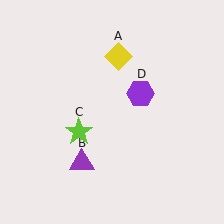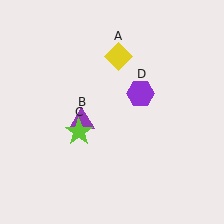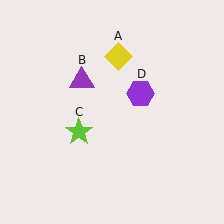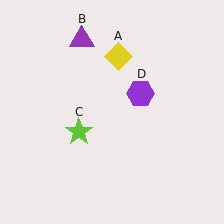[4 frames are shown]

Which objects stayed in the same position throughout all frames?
Yellow diamond (object A) and lime star (object C) and purple hexagon (object D) remained stationary.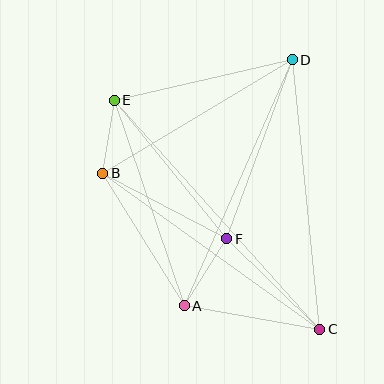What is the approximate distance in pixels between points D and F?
The distance between D and F is approximately 190 pixels.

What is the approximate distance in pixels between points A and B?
The distance between A and B is approximately 155 pixels.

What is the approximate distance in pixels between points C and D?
The distance between C and D is approximately 271 pixels.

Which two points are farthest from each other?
Points C and E are farthest from each other.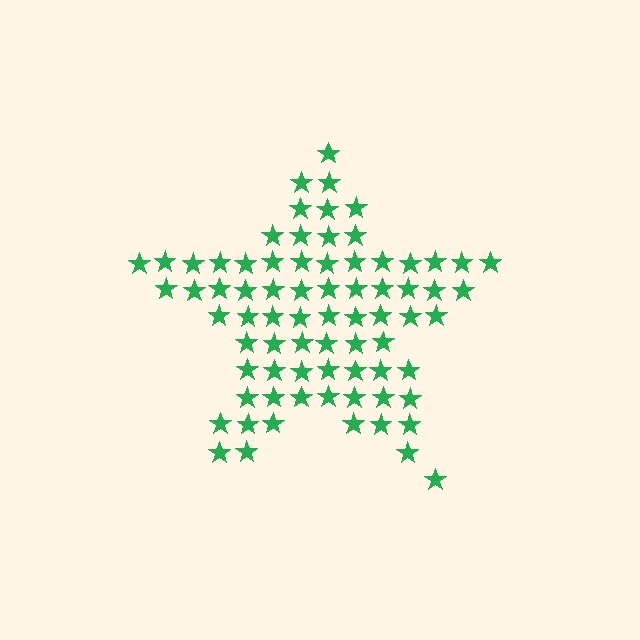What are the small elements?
The small elements are stars.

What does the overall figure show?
The overall figure shows a star.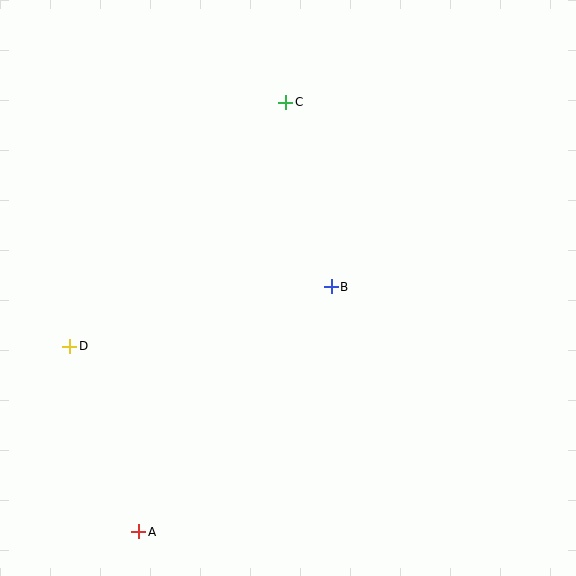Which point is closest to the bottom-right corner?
Point B is closest to the bottom-right corner.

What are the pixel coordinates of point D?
Point D is at (70, 346).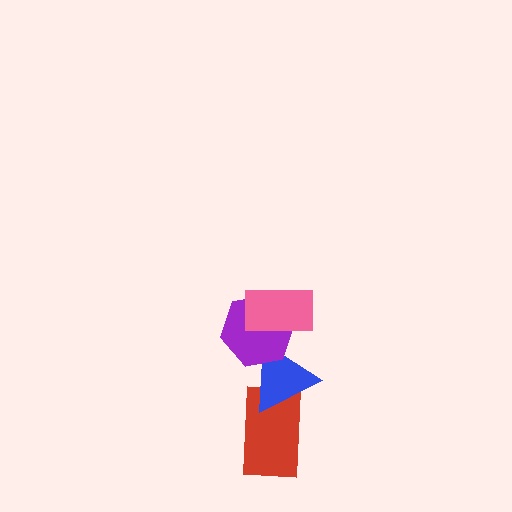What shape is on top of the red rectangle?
The blue triangle is on top of the red rectangle.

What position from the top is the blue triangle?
The blue triangle is 3rd from the top.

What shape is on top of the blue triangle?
The purple hexagon is on top of the blue triangle.